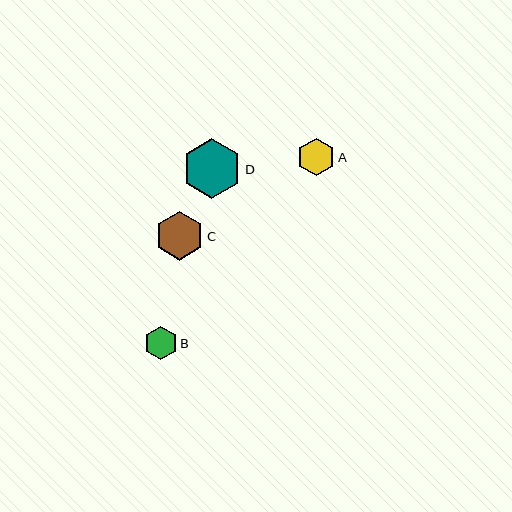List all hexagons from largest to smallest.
From largest to smallest: D, C, A, B.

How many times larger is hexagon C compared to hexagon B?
Hexagon C is approximately 1.5 times the size of hexagon B.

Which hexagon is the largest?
Hexagon D is the largest with a size of approximately 60 pixels.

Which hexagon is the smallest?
Hexagon B is the smallest with a size of approximately 33 pixels.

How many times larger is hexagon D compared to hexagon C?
Hexagon D is approximately 1.2 times the size of hexagon C.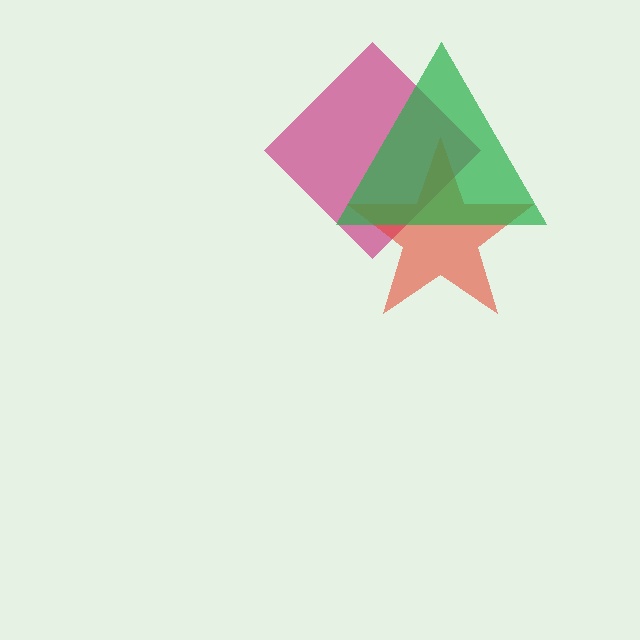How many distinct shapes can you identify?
There are 3 distinct shapes: a magenta diamond, a red star, a green triangle.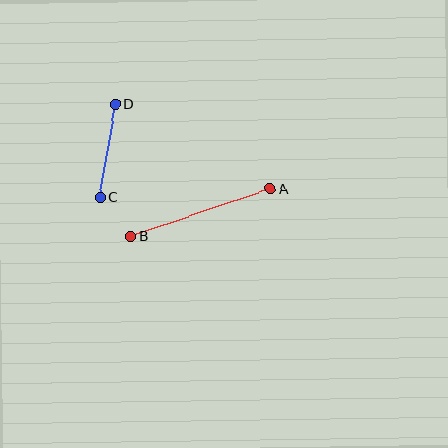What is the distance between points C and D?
The distance is approximately 94 pixels.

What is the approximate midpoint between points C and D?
The midpoint is at approximately (108, 151) pixels.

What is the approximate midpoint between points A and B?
The midpoint is at approximately (201, 213) pixels.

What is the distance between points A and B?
The distance is approximately 147 pixels.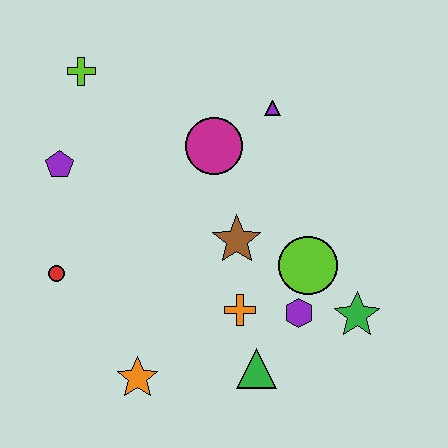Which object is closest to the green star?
The purple hexagon is closest to the green star.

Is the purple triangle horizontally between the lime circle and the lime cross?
Yes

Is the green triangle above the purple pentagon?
No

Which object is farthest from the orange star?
The lime cross is farthest from the orange star.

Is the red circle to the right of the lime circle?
No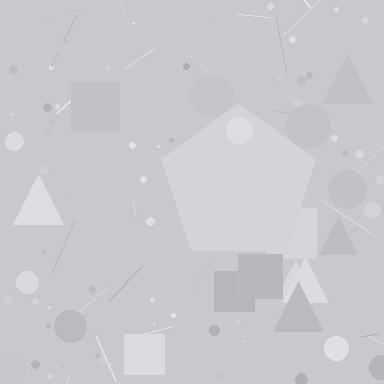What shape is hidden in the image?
A pentagon is hidden in the image.